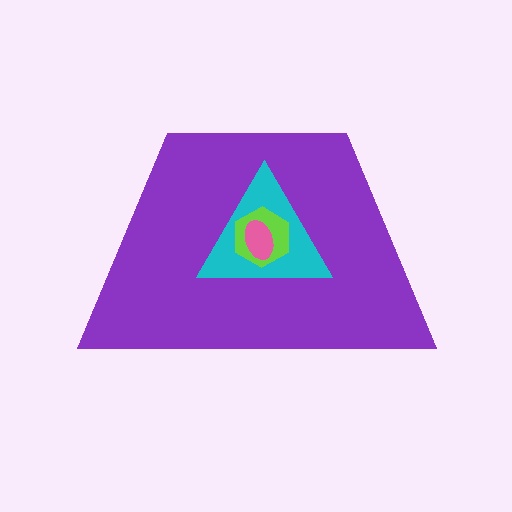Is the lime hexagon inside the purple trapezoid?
Yes.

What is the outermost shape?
The purple trapezoid.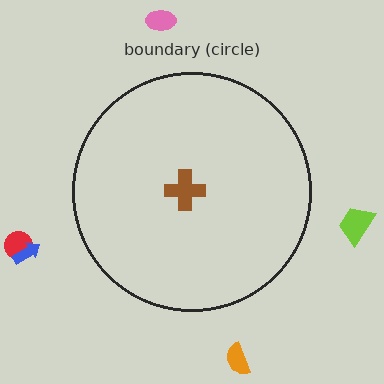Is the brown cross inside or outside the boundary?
Inside.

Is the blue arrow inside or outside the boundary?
Outside.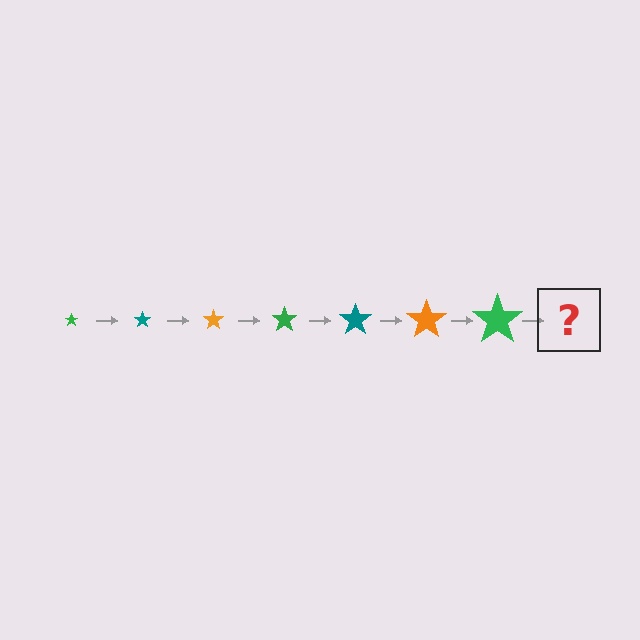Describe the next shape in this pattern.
It should be a teal star, larger than the previous one.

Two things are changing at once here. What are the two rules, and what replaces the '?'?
The two rules are that the star grows larger each step and the color cycles through green, teal, and orange. The '?' should be a teal star, larger than the previous one.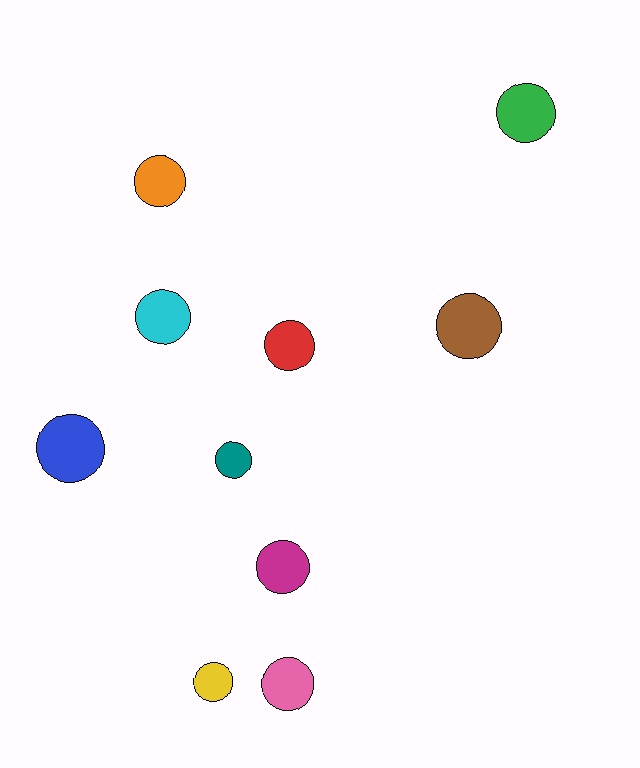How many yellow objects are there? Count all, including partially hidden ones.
There is 1 yellow object.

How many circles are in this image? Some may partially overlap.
There are 10 circles.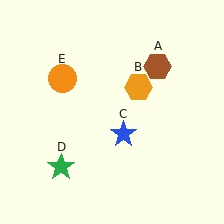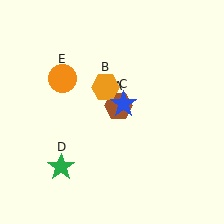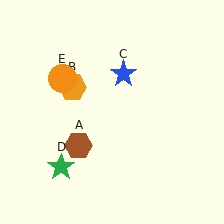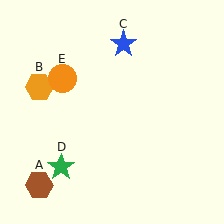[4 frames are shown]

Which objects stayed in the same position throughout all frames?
Green star (object D) and orange circle (object E) remained stationary.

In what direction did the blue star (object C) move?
The blue star (object C) moved up.